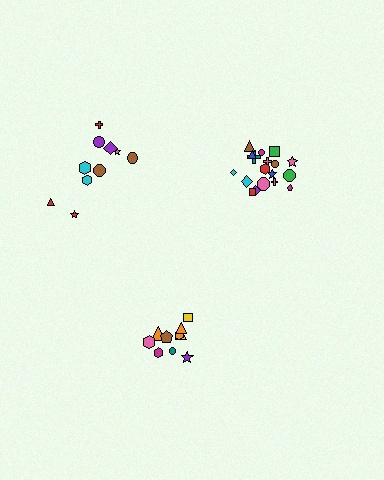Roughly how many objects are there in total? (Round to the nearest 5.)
Roughly 40 objects in total.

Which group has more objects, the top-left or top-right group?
The top-right group.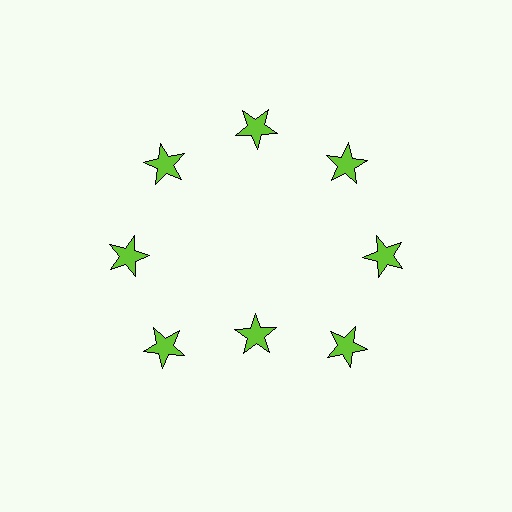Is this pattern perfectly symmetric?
No. The 8 lime stars are arranged in a ring, but one element near the 6 o'clock position is pulled inward toward the center, breaking the 8-fold rotational symmetry.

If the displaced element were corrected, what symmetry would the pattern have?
It would have 8-fold rotational symmetry — the pattern would map onto itself every 45 degrees.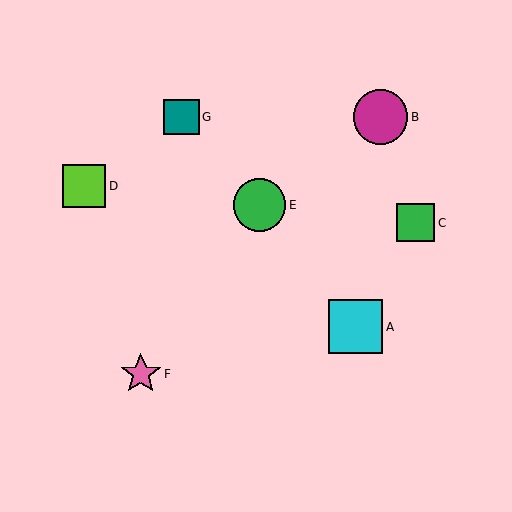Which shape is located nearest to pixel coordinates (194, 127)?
The teal square (labeled G) at (181, 117) is nearest to that location.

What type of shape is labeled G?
Shape G is a teal square.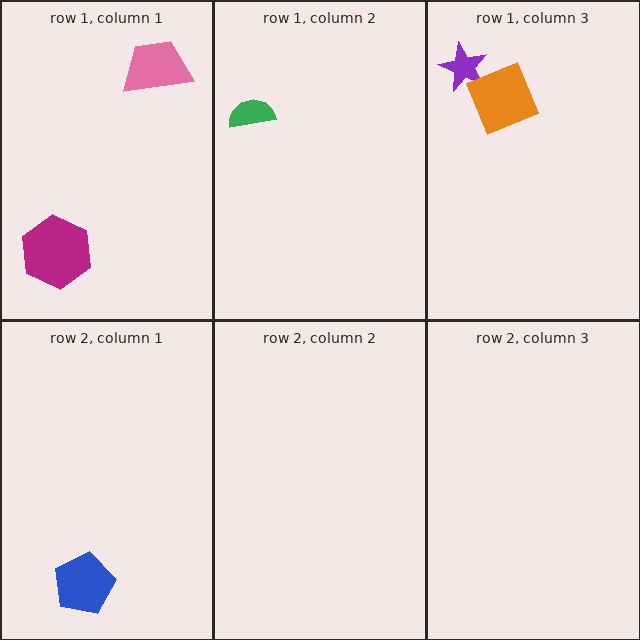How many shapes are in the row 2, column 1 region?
1.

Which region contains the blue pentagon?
The row 2, column 1 region.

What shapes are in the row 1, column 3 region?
The purple star, the orange square.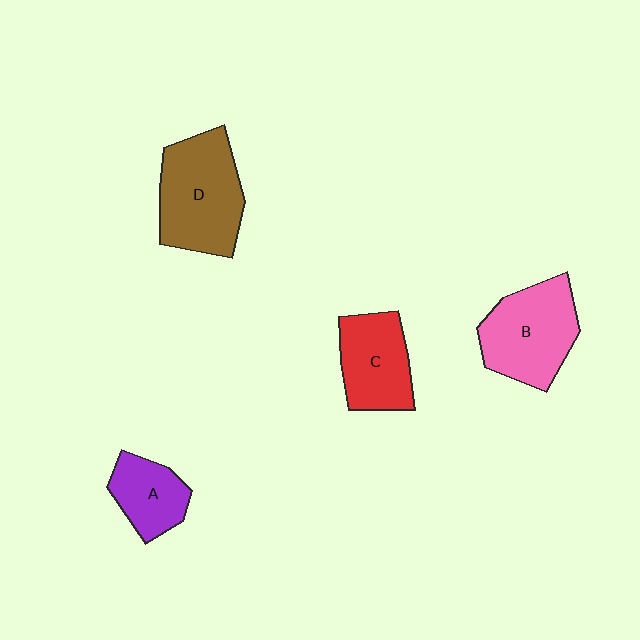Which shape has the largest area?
Shape D (brown).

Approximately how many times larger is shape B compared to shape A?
Approximately 1.7 times.